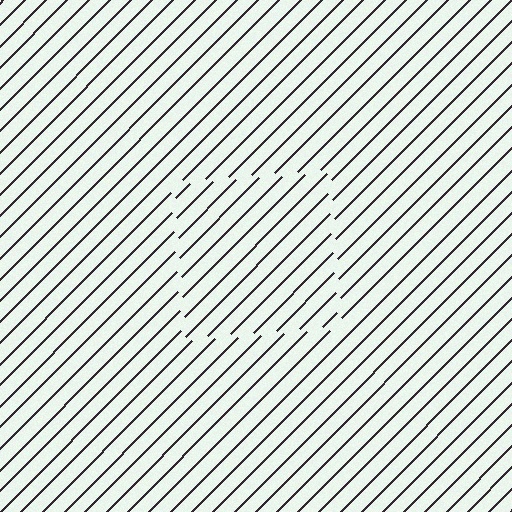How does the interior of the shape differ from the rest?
The interior of the shape contains the same grating, shifted by half a period — the contour is defined by the phase discontinuity where line-ends from the inner and outer gratings abut.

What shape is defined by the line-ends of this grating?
An illusory square. The interior of the shape contains the same grating, shifted by half a period — the contour is defined by the phase discontinuity where line-ends from the inner and outer gratings abut.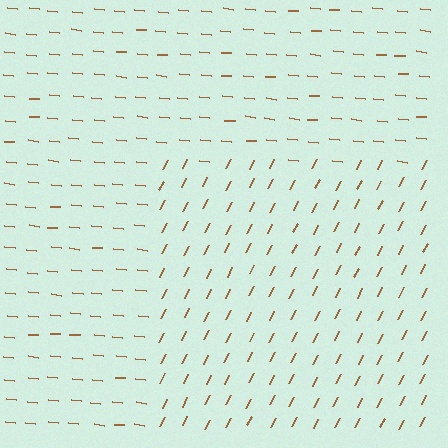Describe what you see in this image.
The image is filled with small brown line segments. A rectangle region in the image has lines oriented differently from the surrounding lines, creating a visible texture boundary.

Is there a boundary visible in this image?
Yes, there is a texture boundary formed by a change in line orientation.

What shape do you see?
I see a rectangle.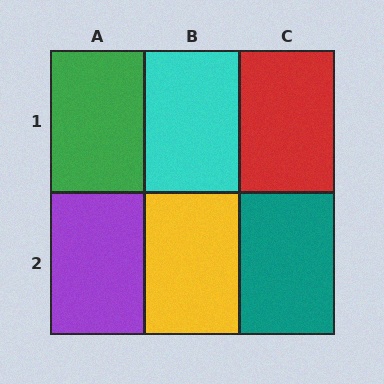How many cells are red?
1 cell is red.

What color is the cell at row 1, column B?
Cyan.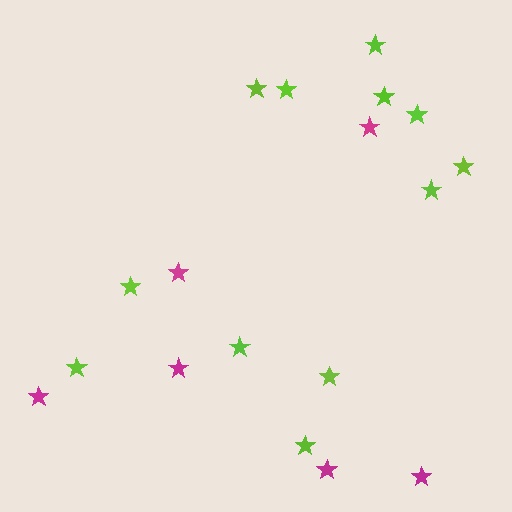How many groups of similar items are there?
There are 2 groups: one group of magenta stars (6) and one group of lime stars (12).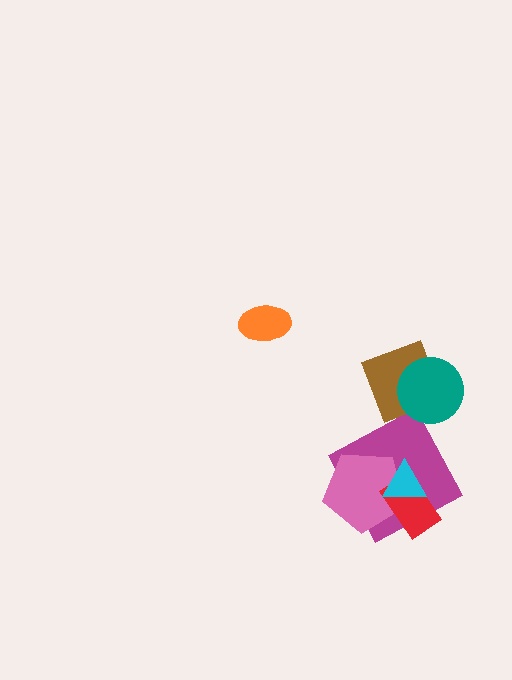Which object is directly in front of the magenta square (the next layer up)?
The pink pentagon is directly in front of the magenta square.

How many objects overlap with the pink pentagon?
3 objects overlap with the pink pentagon.